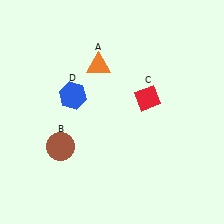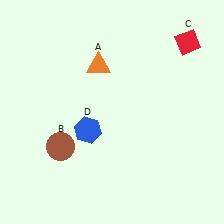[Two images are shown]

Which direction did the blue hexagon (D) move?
The blue hexagon (D) moved down.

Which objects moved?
The objects that moved are: the red diamond (C), the blue hexagon (D).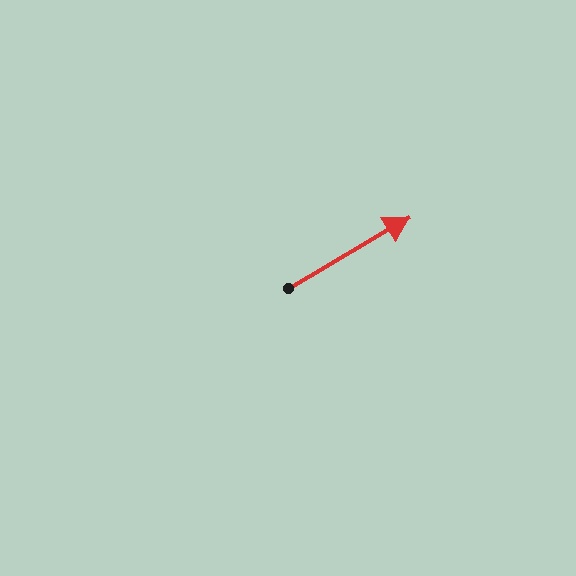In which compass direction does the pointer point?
Northeast.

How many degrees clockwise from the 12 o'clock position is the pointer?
Approximately 60 degrees.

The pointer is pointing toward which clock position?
Roughly 2 o'clock.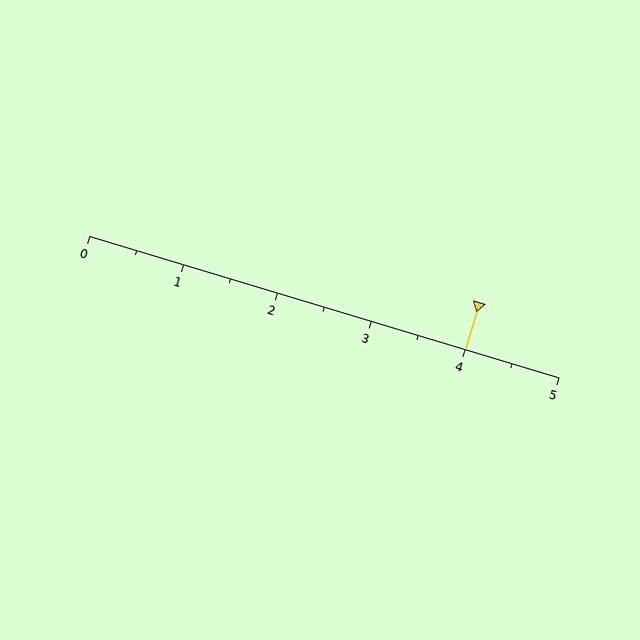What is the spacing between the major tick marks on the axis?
The major ticks are spaced 1 apart.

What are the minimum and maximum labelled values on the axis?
The axis runs from 0 to 5.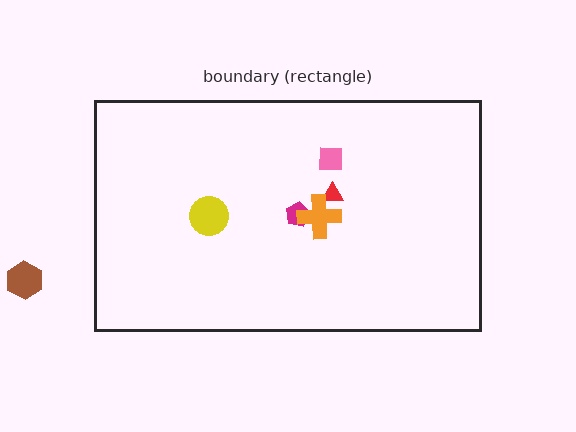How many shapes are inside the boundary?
5 inside, 1 outside.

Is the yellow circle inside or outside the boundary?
Inside.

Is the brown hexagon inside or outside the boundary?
Outside.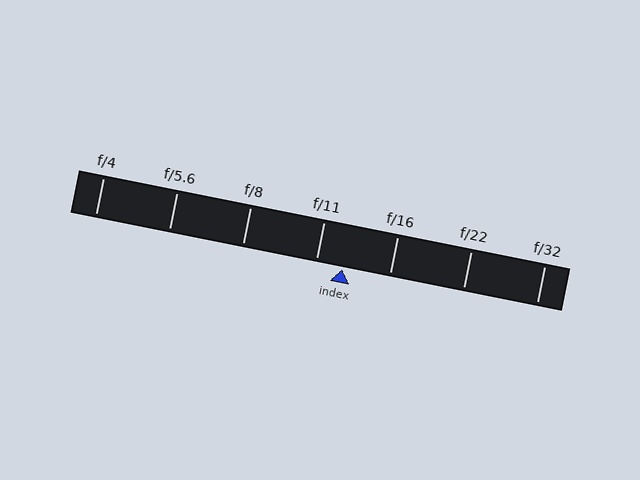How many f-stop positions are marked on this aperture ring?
There are 7 f-stop positions marked.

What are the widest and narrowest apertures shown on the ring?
The widest aperture shown is f/4 and the narrowest is f/32.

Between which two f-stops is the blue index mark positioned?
The index mark is between f/11 and f/16.